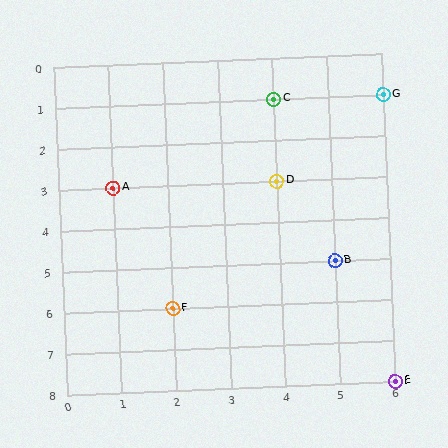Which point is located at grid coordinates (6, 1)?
Point G is at (6, 1).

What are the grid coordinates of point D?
Point D is at grid coordinates (4, 3).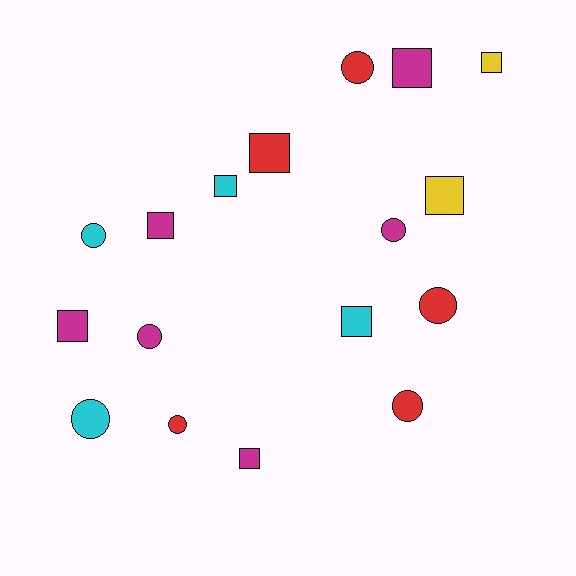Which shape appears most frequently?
Square, with 9 objects.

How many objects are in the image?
There are 17 objects.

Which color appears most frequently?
Magenta, with 6 objects.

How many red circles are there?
There are 4 red circles.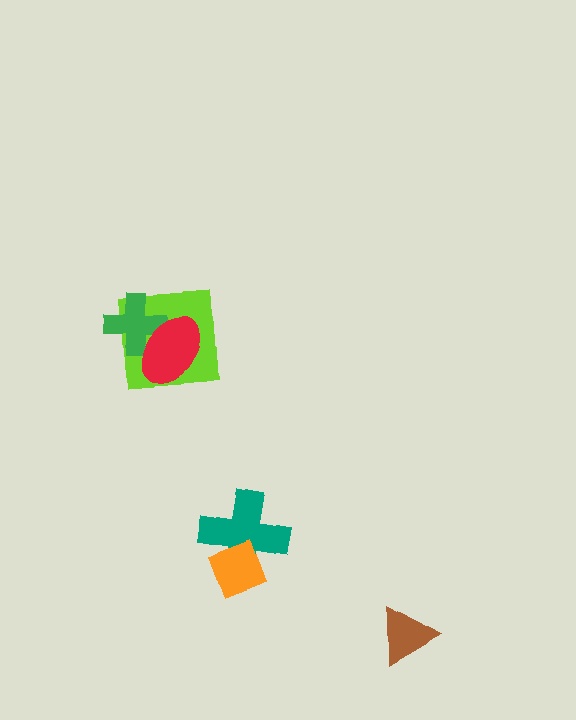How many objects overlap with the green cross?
2 objects overlap with the green cross.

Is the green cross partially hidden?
Yes, it is partially covered by another shape.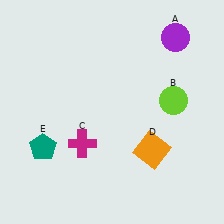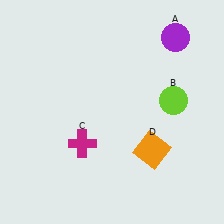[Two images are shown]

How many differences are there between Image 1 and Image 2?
There is 1 difference between the two images.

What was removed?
The teal pentagon (E) was removed in Image 2.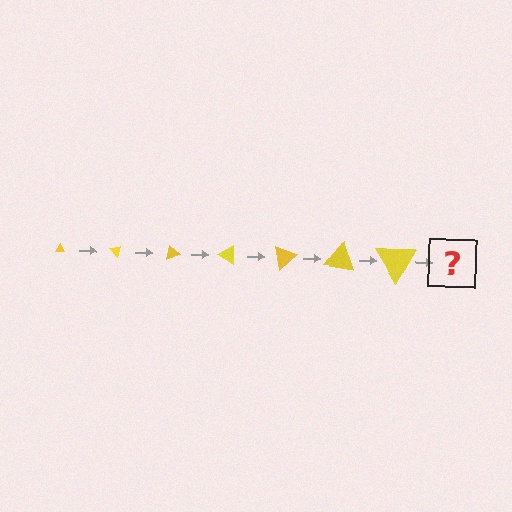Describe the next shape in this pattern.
It should be a triangle, larger than the previous one and rotated 350 degrees from the start.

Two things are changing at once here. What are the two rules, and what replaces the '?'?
The two rules are that the triangle grows larger each step and it rotates 50 degrees each step. The '?' should be a triangle, larger than the previous one and rotated 350 degrees from the start.